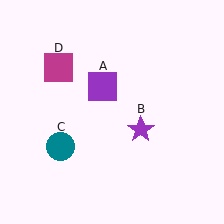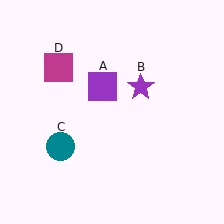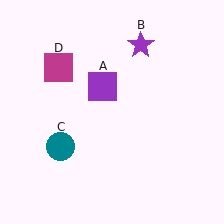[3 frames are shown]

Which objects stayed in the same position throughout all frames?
Purple square (object A) and teal circle (object C) and magenta square (object D) remained stationary.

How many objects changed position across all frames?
1 object changed position: purple star (object B).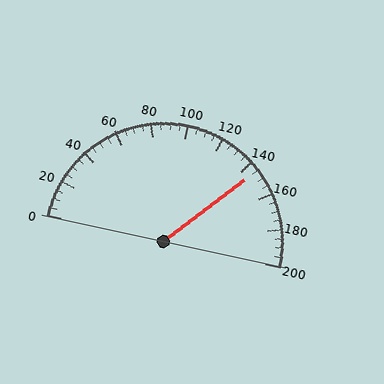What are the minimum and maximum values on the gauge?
The gauge ranges from 0 to 200.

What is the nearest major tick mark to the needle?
The nearest major tick mark is 140.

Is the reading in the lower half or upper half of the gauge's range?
The reading is in the upper half of the range (0 to 200).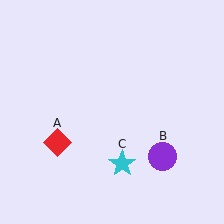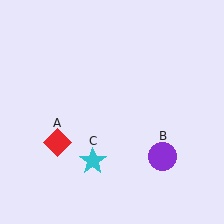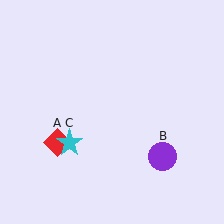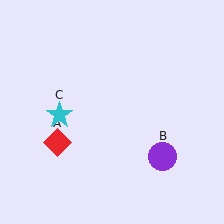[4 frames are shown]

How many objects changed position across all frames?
1 object changed position: cyan star (object C).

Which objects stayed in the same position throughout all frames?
Red diamond (object A) and purple circle (object B) remained stationary.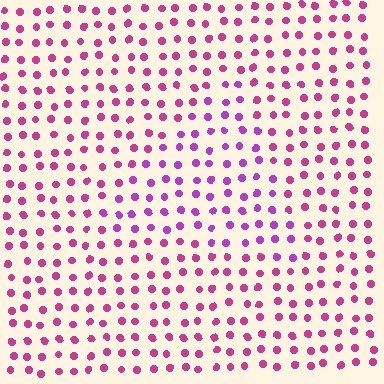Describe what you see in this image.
The image is filled with small magenta elements in a uniform arrangement. A triangle-shaped region is visible where the elements are tinted to a slightly different hue, forming a subtle color boundary.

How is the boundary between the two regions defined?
The boundary is defined purely by a slight shift in hue (about 30 degrees). Spacing, size, and orientation are identical on both sides.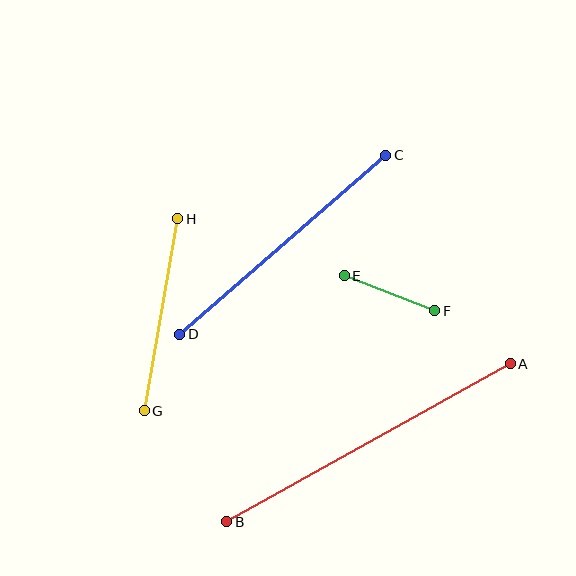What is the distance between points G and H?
The distance is approximately 195 pixels.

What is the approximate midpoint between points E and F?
The midpoint is at approximately (389, 293) pixels.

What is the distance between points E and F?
The distance is approximately 97 pixels.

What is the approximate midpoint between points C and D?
The midpoint is at approximately (283, 245) pixels.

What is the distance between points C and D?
The distance is approximately 273 pixels.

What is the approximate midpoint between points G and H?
The midpoint is at approximately (161, 315) pixels.